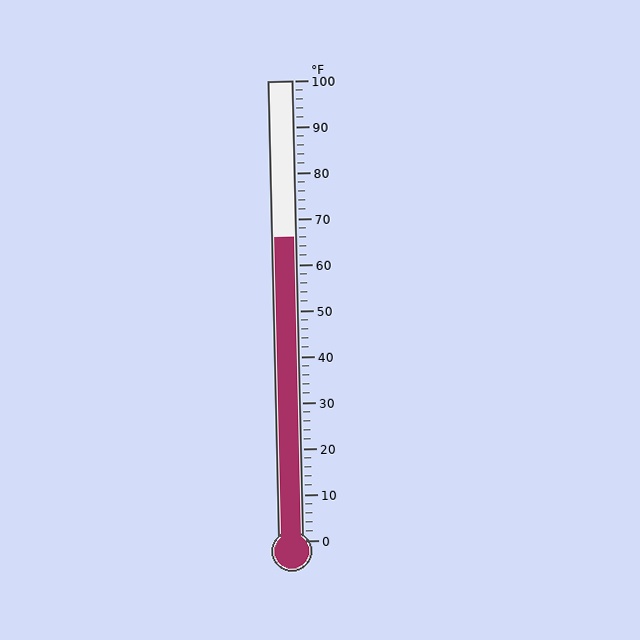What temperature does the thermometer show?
The thermometer shows approximately 66°F.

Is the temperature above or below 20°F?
The temperature is above 20°F.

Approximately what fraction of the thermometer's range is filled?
The thermometer is filled to approximately 65% of its range.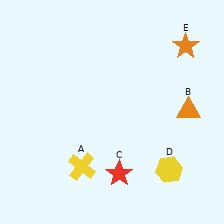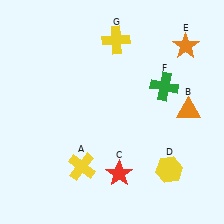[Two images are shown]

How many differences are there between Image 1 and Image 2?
There are 2 differences between the two images.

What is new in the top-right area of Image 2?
A yellow cross (G) was added in the top-right area of Image 2.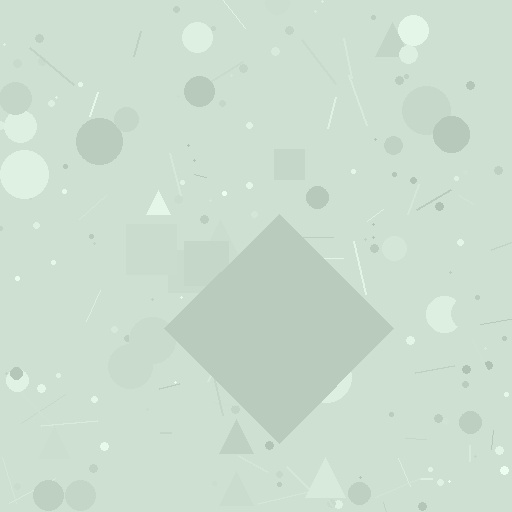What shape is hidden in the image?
A diamond is hidden in the image.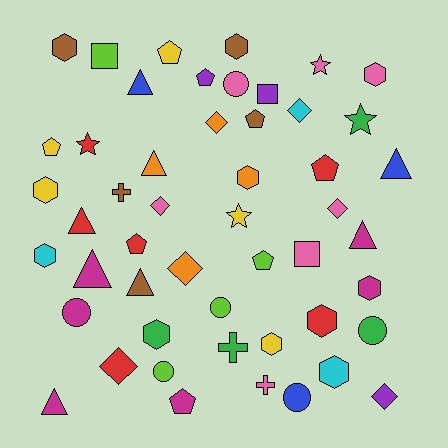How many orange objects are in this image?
There are 4 orange objects.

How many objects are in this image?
There are 50 objects.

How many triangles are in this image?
There are 8 triangles.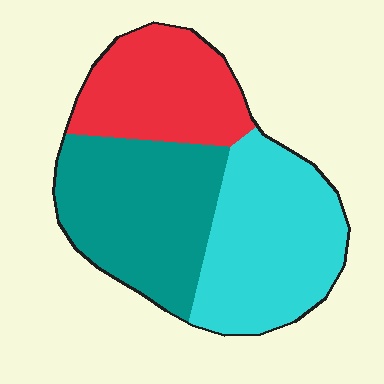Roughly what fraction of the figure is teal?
Teal covers around 35% of the figure.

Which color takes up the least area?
Red, at roughly 25%.